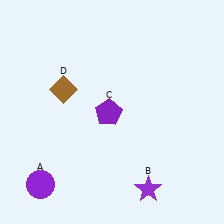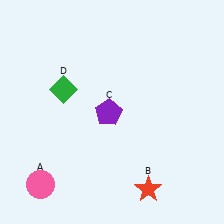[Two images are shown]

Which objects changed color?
A changed from purple to pink. B changed from purple to red. D changed from brown to green.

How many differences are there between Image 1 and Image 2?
There are 3 differences between the two images.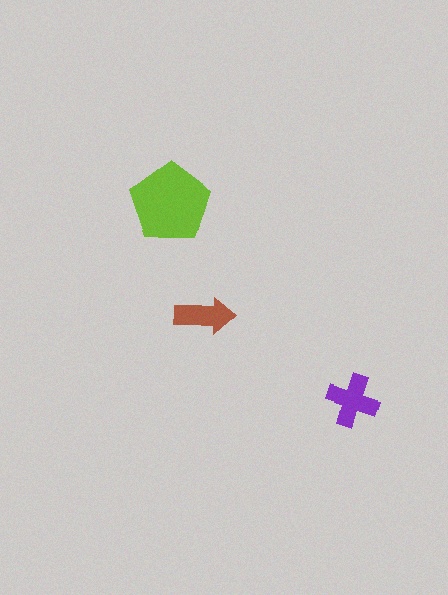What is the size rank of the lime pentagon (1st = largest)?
1st.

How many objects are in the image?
There are 3 objects in the image.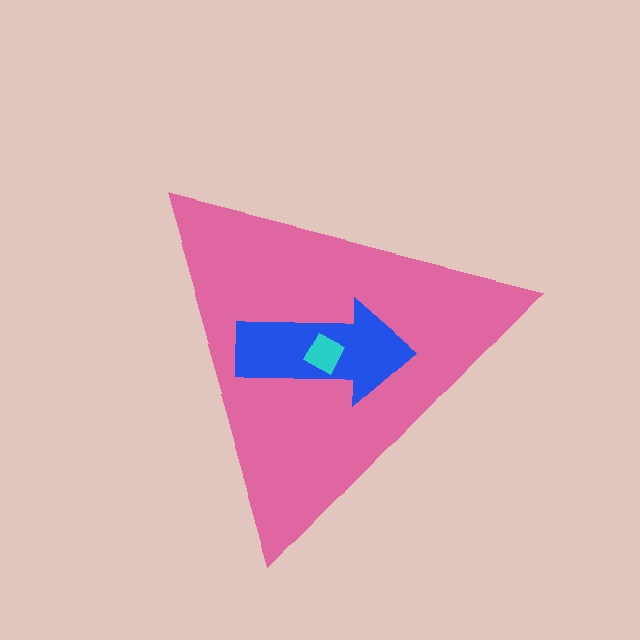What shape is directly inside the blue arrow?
The cyan diamond.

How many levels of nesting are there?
3.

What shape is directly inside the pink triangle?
The blue arrow.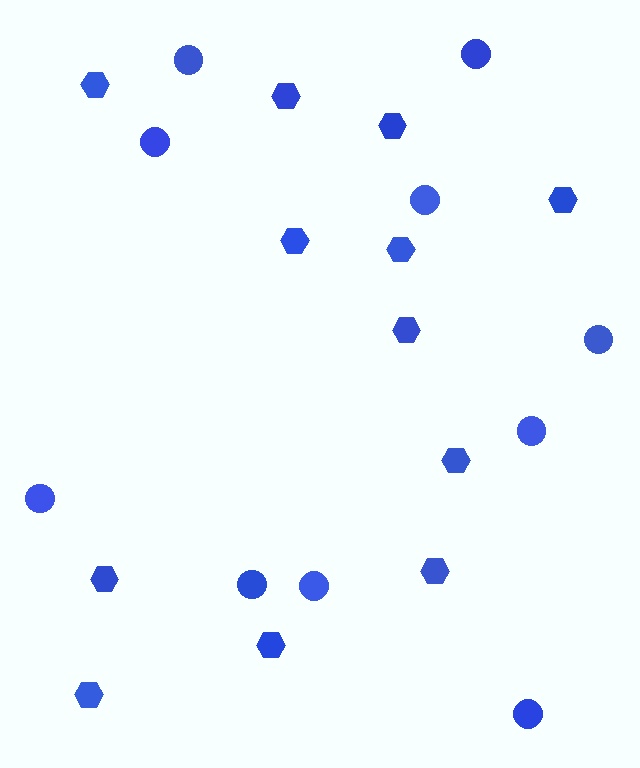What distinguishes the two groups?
There are 2 groups: one group of hexagons (12) and one group of circles (10).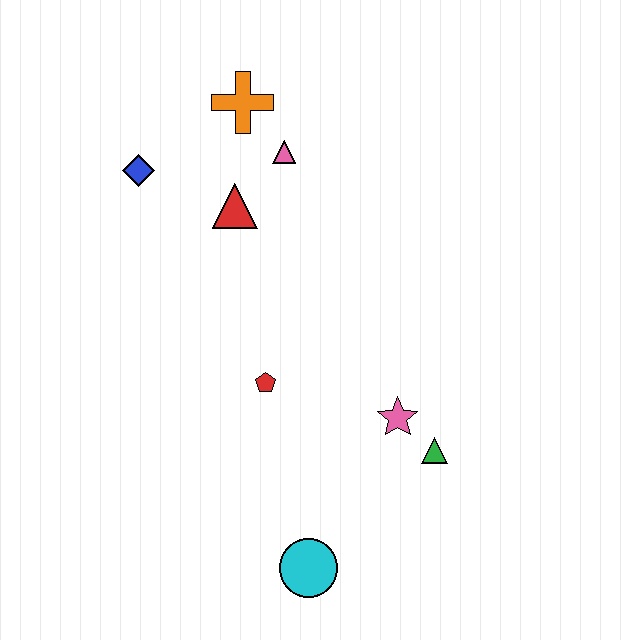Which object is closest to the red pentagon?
The pink star is closest to the red pentagon.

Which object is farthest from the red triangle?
The cyan circle is farthest from the red triangle.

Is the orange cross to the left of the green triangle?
Yes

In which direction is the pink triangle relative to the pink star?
The pink triangle is above the pink star.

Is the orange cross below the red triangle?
No